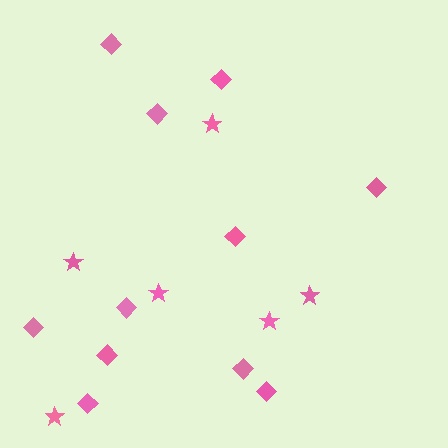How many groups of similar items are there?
There are 2 groups: one group of stars (6) and one group of diamonds (11).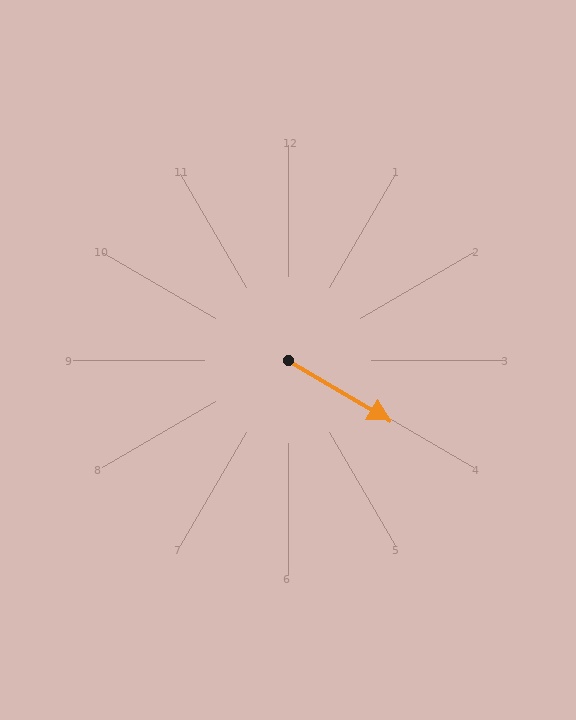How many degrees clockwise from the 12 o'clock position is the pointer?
Approximately 121 degrees.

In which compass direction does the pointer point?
Southeast.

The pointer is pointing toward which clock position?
Roughly 4 o'clock.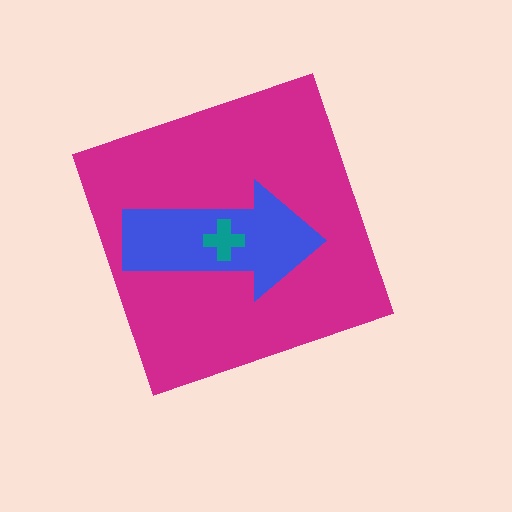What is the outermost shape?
The magenta diamond.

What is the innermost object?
The teal cross.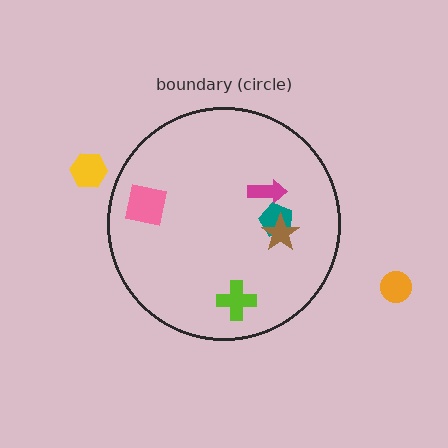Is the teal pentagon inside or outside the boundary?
Inside.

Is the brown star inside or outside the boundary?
Inside.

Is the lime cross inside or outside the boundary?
Inside.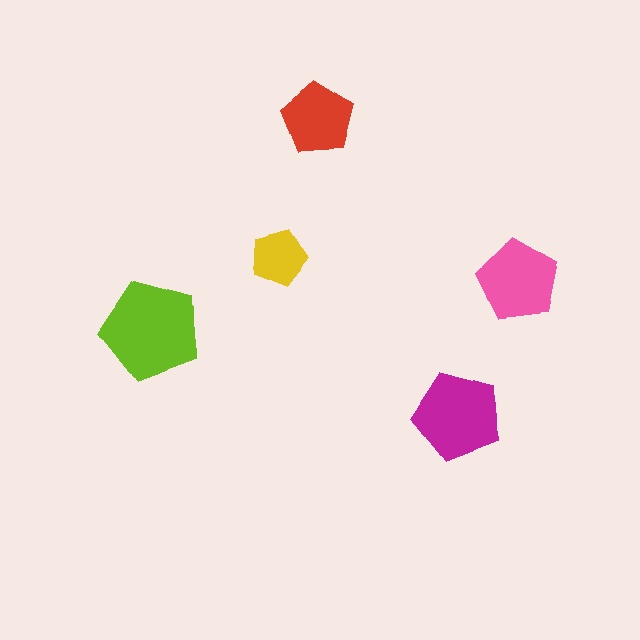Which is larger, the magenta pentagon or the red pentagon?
The magenta one.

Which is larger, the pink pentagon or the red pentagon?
The pink one.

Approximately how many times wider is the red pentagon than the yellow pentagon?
About 1.5 times wider.